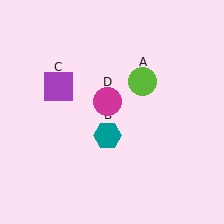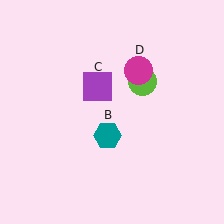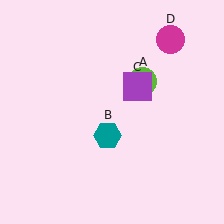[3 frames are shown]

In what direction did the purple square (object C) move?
The purple square (object C) moved right.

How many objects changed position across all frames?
2 objects changed position: purple square (object C), magenta circle (object D).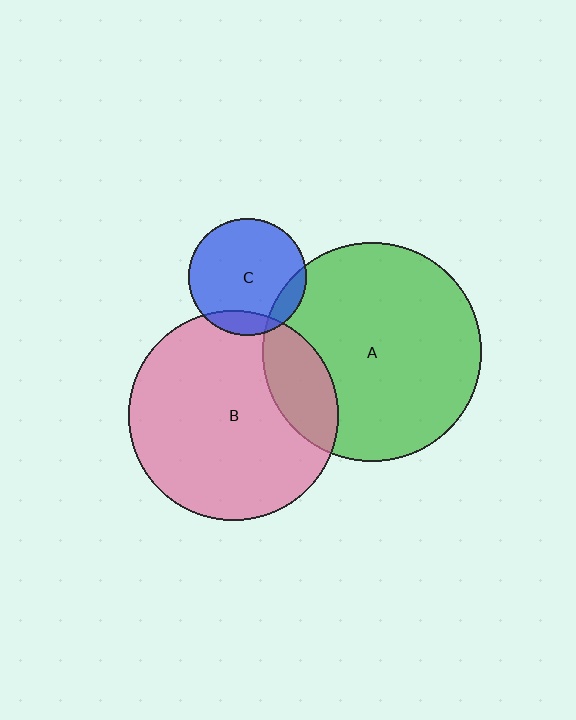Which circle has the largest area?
Circle A (green).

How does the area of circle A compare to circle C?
Approximately 3.5 times.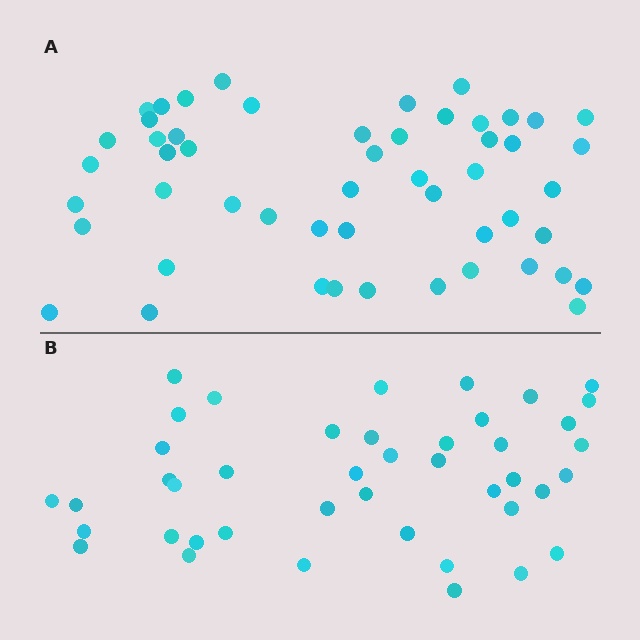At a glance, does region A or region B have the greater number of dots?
Region A (the top region) has more dots.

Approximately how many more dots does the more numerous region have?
Region A has roughly 8 or so more dots than region B.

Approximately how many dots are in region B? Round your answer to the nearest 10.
About 40 dots. (The exact count is 43, which rounds to 40.)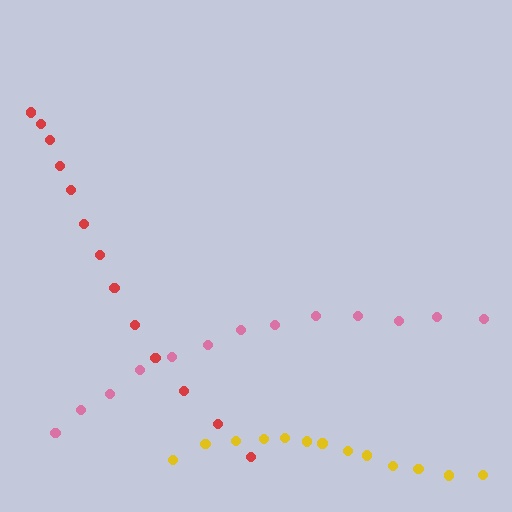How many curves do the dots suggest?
There are 3 distinct paths.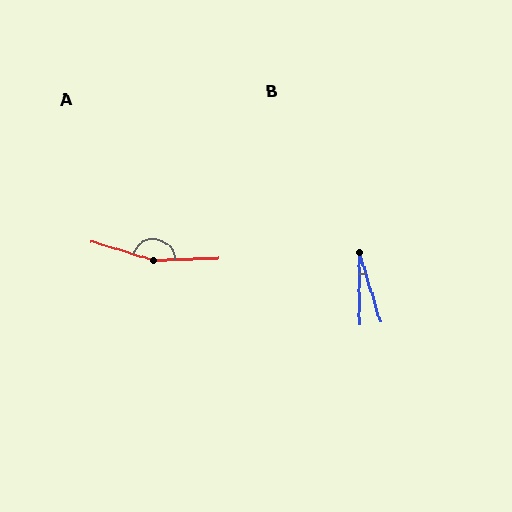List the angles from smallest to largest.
B (17°), A (161°).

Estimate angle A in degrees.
Approximately 161 degrees.